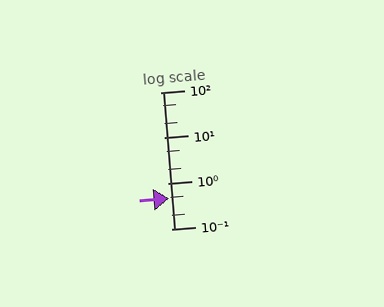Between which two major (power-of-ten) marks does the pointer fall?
The pointer is between 0.1 and 1.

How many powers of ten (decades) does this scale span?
The scale spans 3 decades, from 0.1 to 100.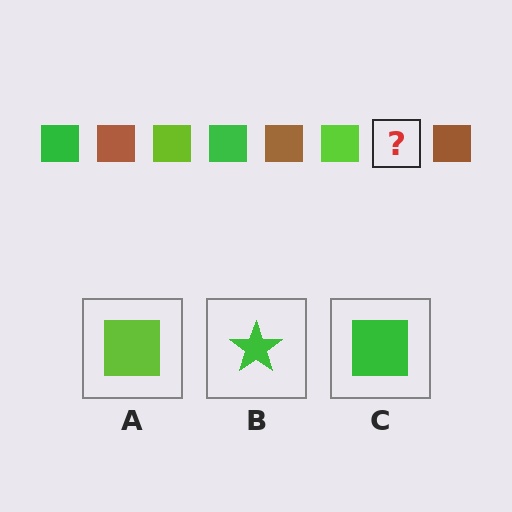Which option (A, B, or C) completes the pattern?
C.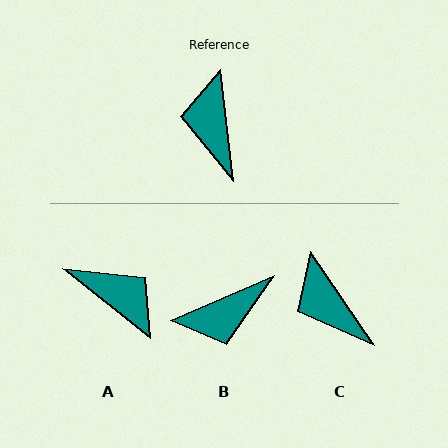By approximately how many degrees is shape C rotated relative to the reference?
Approximately 27 degrees counter-clockwise.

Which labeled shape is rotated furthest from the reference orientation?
A, about 136 degrees away.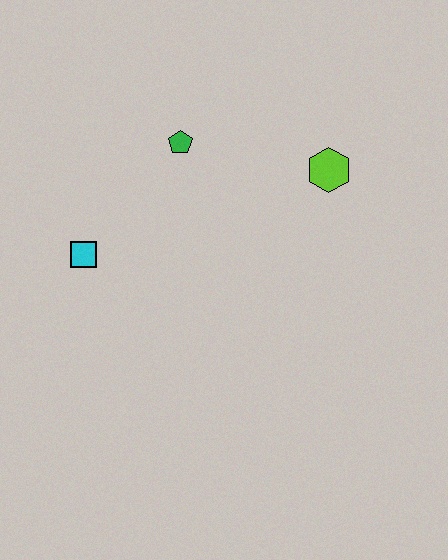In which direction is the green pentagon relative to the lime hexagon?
The green pentagon is to the left of the lime hexagon.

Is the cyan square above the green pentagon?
No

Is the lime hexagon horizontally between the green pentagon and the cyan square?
No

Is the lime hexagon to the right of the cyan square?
Yes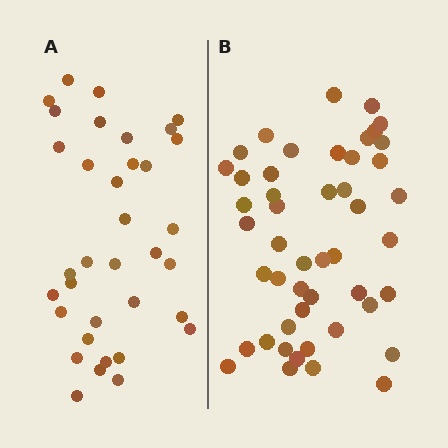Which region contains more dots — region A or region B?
Region B (the right region) has more dots.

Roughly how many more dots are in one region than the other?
Region B has approximately 15 more dots than region A.